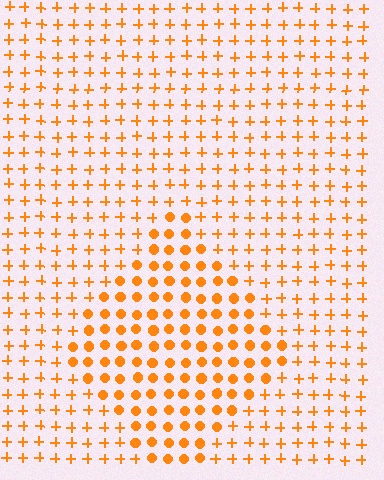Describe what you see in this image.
The image is filled with small orange elements arranged in a uniform grid. A diamond-shaped region contains circles, while the surrounding area contains plus signs. The boundary is defined purely by the change in element shape.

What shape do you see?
I see a diamond.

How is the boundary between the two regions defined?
The boundary is defined by a change in element shape: circles inside vs. plus signs outside. All elements share the same color and spacing.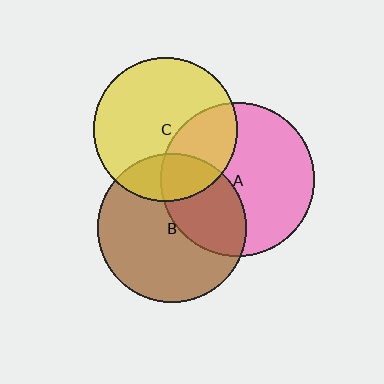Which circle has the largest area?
Circle A (pink).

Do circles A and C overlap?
Yes.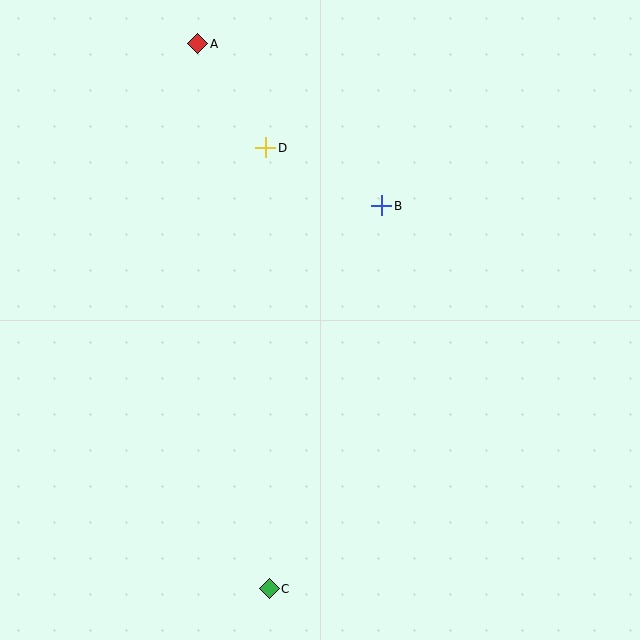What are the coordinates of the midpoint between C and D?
The midpoint between C and D is at (268, 368).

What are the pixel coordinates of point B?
Point B is at (382, 206).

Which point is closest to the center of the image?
Point B at (382, 206) is closest to the center.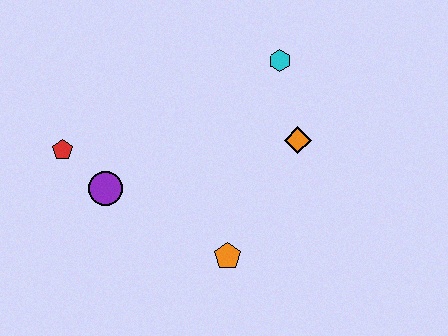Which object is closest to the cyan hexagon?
The orange diamond is closest to the cyan hexagon.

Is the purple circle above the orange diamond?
No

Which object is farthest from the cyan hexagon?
The red pentagon is farthest from the cyan hexagon.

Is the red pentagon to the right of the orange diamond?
No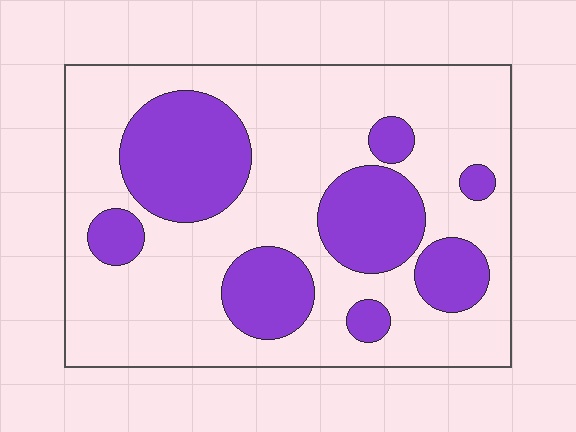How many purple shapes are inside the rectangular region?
8.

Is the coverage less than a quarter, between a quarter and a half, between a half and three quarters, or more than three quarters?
Between a quarter and a half.